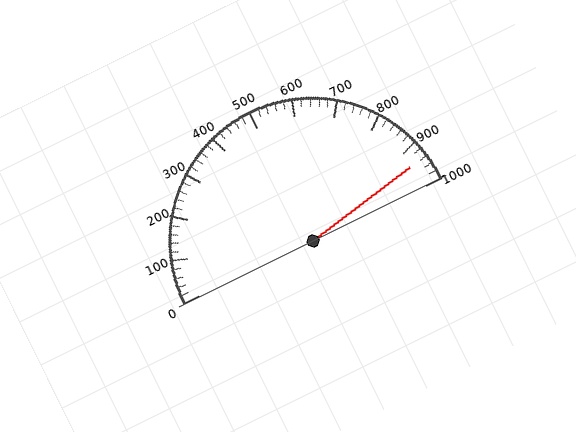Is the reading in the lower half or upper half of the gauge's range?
The reading is in the upper half of the range (0 to 1000).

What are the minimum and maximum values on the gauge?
The gauge ranges from 0 to 1000.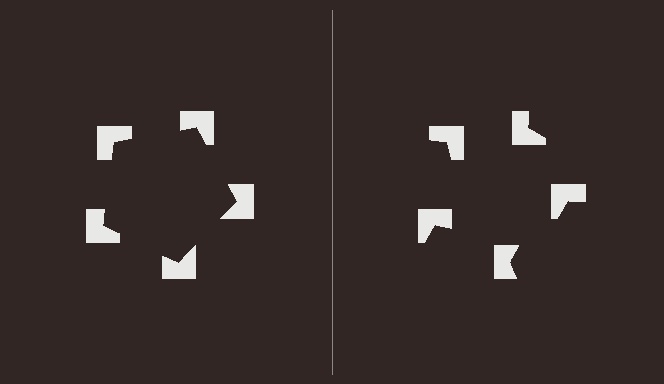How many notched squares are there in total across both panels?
10 — 5 on each side.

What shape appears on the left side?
An illusory pentagon.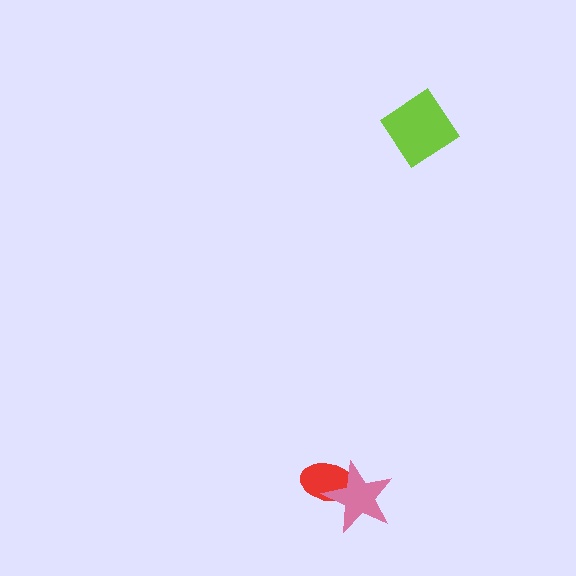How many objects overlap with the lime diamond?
0 objects overlap with the lime diamond.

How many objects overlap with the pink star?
1 object overlaps with the pink star.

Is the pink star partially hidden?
No, no other shape covers it.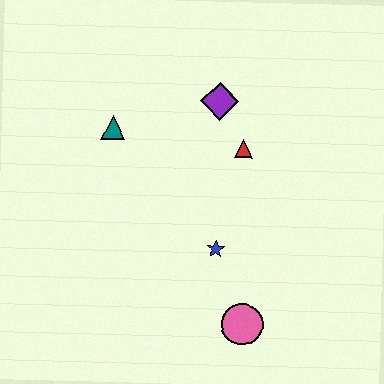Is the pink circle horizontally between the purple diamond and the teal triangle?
No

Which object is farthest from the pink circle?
The teal triangle is farthest from the pink circle.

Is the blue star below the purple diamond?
Yes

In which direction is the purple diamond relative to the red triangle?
The purple diamond is above the red triangle.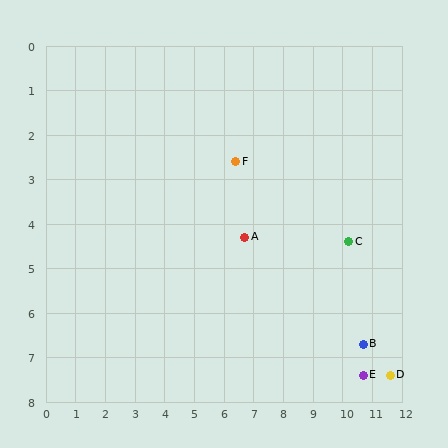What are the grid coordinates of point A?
Point A is at approximately (6.7, 4.3).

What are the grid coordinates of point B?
Point B is at approximately (10.7, 6.7).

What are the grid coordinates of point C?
Point C is at approximately (10.2, 4.4).